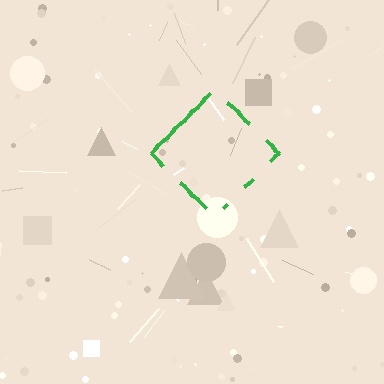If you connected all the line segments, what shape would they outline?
They would outline a diamond.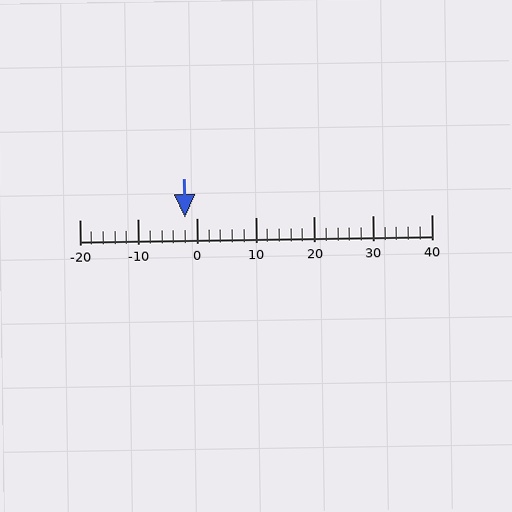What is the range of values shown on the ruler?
The ruler shows values from -20 to 40.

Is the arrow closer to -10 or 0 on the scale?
The arrow is closer to 0.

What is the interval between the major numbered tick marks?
The major tick marks are spaced 10 units apart.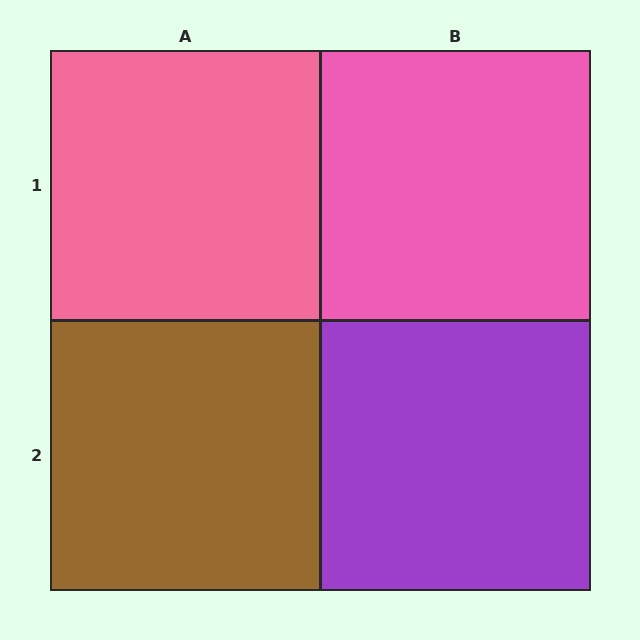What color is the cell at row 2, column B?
Purple.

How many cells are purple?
1 cell is purple.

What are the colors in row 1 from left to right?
Pink, pink.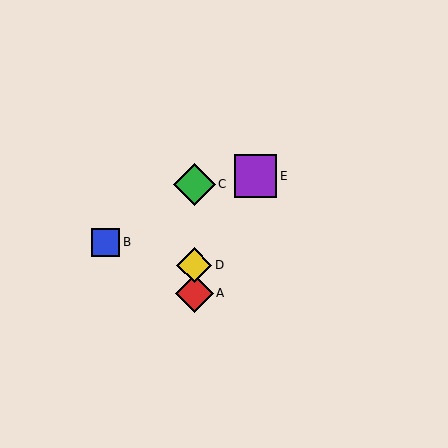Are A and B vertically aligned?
No, A is at x≈194 and B is at x≈106.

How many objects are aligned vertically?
3 objects (A, C, D) are aligned vertically.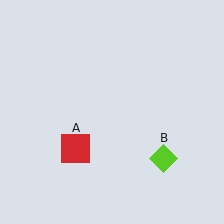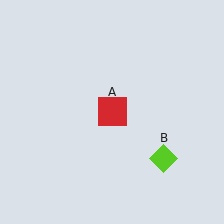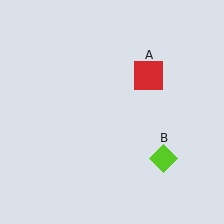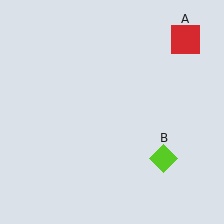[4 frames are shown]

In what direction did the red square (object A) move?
The red square (object A) moved up and to the right.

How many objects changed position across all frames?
1 object changed position: red square (object A).